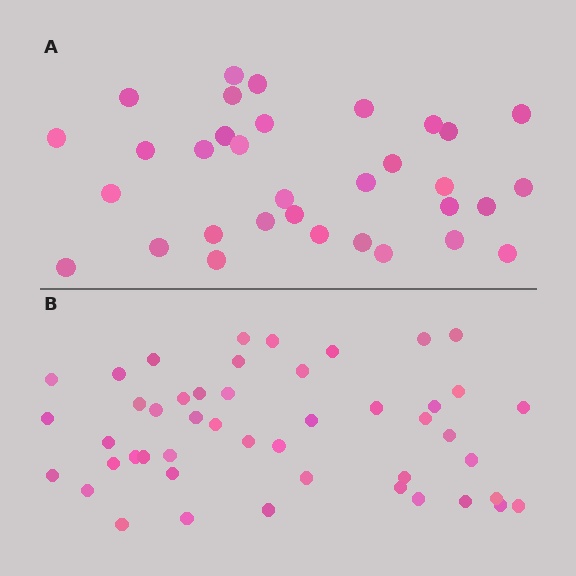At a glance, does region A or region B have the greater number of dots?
Region B (the bottom region) has more dots.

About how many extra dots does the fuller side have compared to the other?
Region B has approximately 15 more dots than region A.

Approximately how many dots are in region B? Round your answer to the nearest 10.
About 50 dots. (The exact count is 47, which rounds to 50.)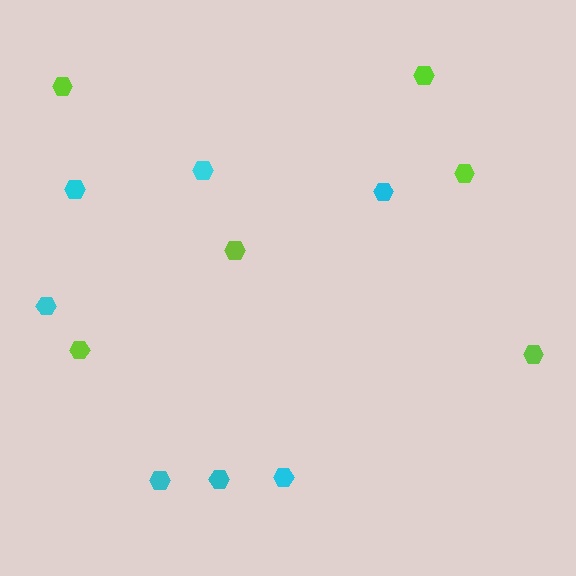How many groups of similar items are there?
There are 2 groups: one group of cyan hexagons (7) and one group of lime hexagons (6).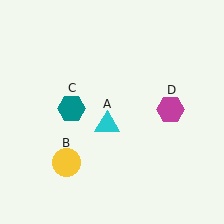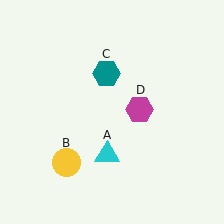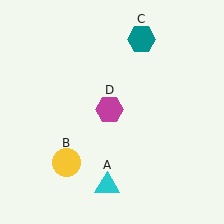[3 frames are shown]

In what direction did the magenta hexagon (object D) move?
The magenta hexagon (object D) moved left.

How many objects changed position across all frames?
3 objects changed position: cyan triangle (object A), teal hexagon (object C), magenta hexagon (object D).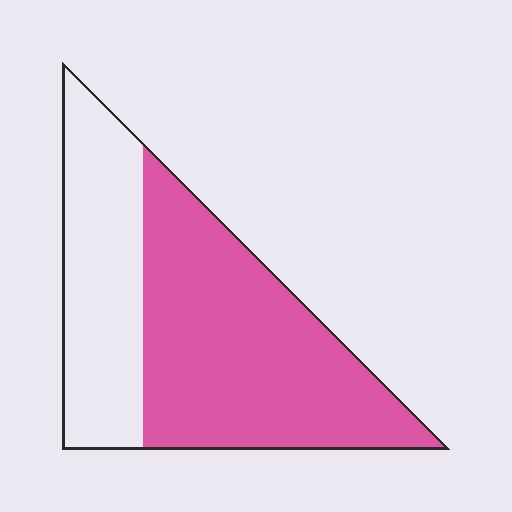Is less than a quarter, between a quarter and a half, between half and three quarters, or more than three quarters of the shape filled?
Between half and three quarters.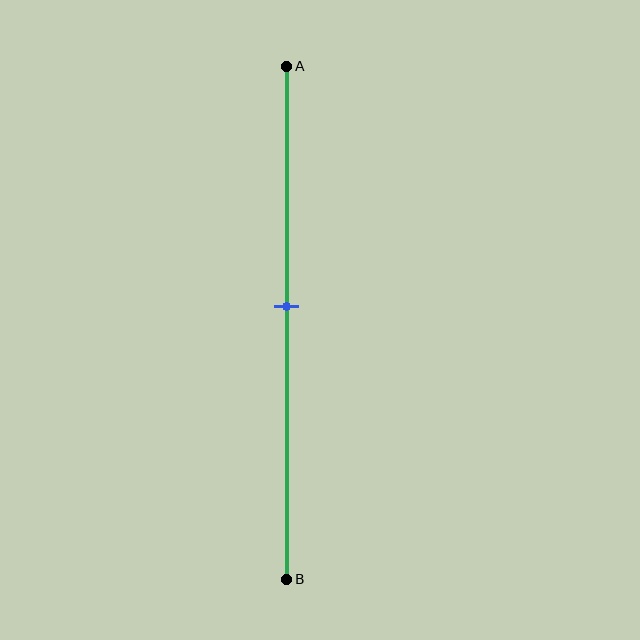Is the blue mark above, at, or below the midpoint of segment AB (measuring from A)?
The blue mark is above the midpoint of segment AB.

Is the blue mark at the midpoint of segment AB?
No, the mark is at about 45% from A, not at the 50% midpoint.